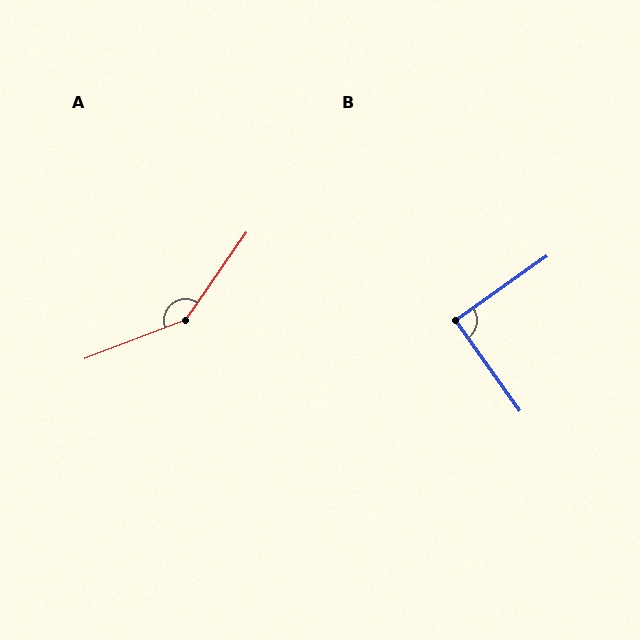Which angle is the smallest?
B, at approximately 90 degrees.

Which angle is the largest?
A, at approximately 146 degrees.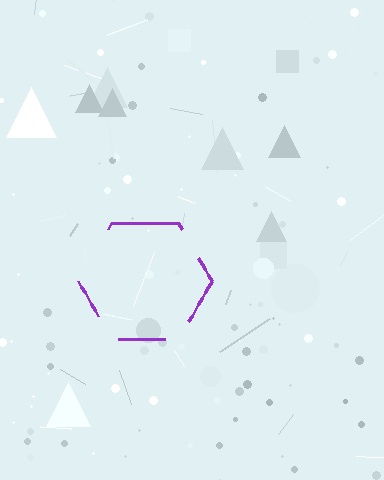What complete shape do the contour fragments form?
The contour fragments form a hexagon.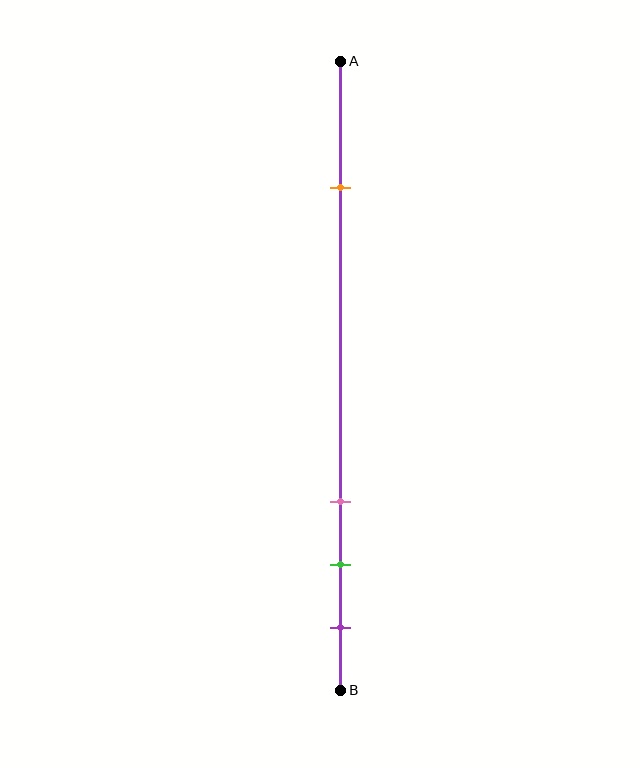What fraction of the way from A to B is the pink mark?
The pink mark is approximately 70% (0.7) of the way from A to B.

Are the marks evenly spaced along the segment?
No, the marks are not evenly spaced.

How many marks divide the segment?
There are 4 marks dividing the segment.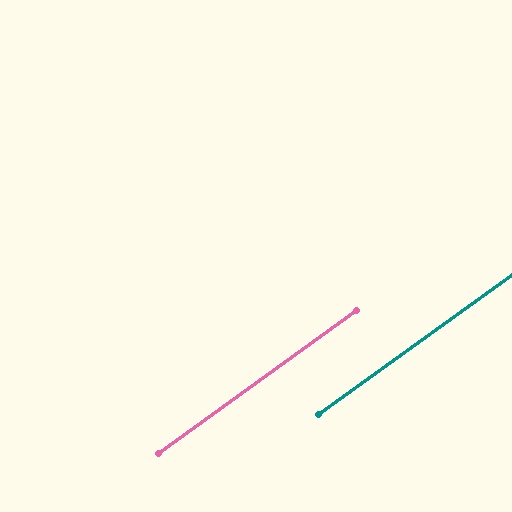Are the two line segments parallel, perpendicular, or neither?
Parallel — their directions differ by only 0.3°.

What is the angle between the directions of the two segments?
Approximately 0 degrees.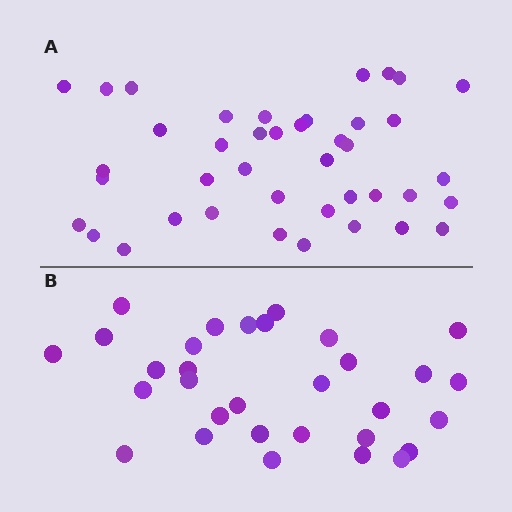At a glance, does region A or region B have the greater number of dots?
Region A (the top region) has more dots.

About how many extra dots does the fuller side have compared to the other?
Region A has roughly 10 or so more dots than region B.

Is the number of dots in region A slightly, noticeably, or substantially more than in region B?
Region A has noticeably more, but not dramatically so. The ratio is roughly 1.3 to 1.